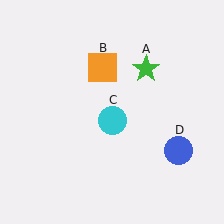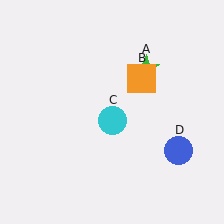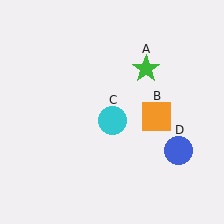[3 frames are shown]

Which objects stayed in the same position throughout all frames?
Green star (object A) and cyan circle (object C) and blue circle (object D) remained stationary.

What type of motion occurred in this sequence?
The orange square (object B) rotated clockwise around the center of the scene.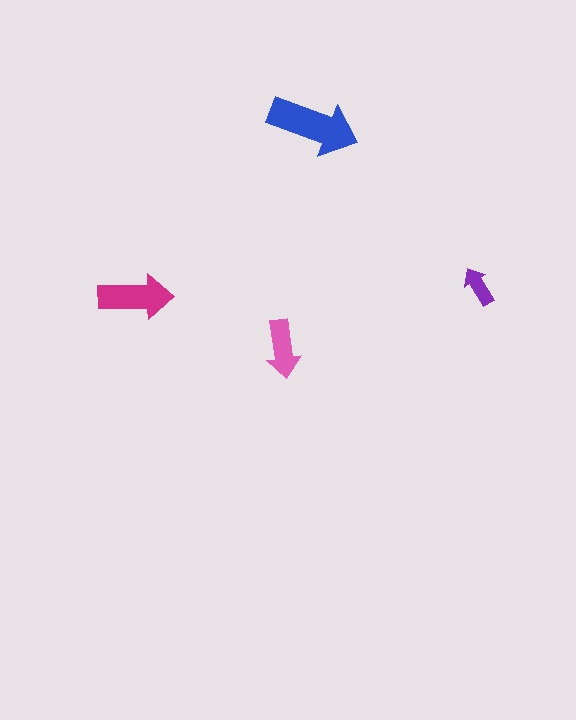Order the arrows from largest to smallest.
the blue one, the magenta one, the pink one, the purple one.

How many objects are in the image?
There are 4 objects in the image.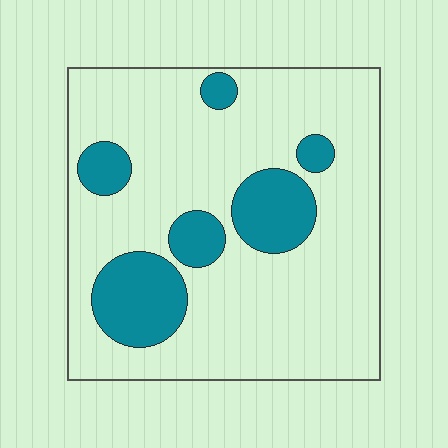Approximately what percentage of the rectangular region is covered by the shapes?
Approximately 20%.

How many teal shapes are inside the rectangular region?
6.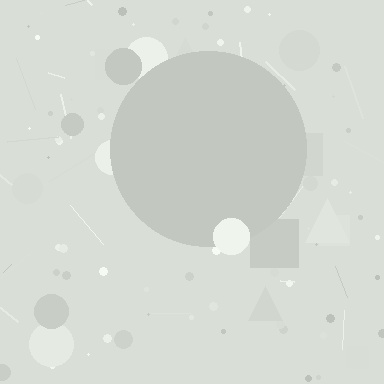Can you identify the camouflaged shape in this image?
The camouflaged shape is a circle.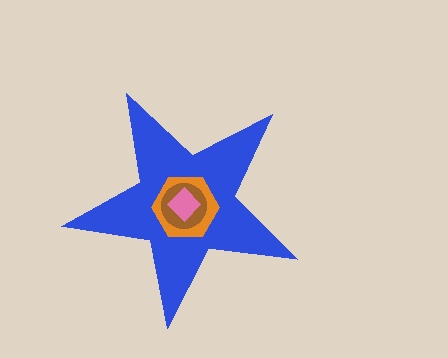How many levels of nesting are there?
4.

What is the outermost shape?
The blue star.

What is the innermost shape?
The pink diamond.